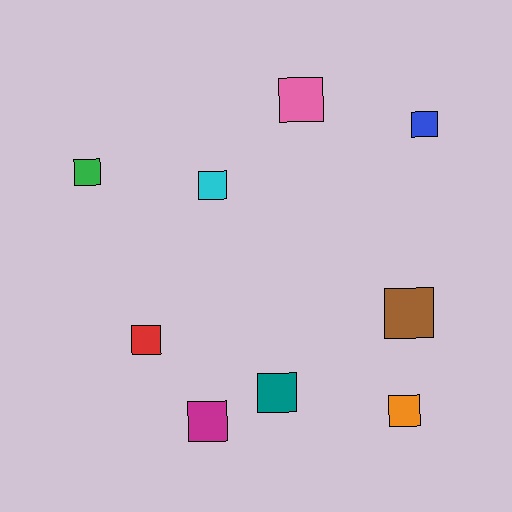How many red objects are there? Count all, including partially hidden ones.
There is 1 red object.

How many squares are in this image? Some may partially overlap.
There are 9 squares.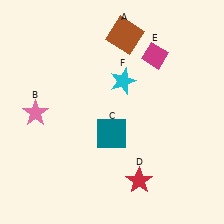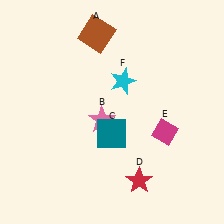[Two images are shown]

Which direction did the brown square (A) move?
The brown square (A) moved left.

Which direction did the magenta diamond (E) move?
The magenta diamond (E) moved down.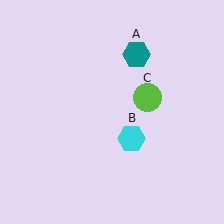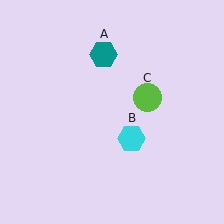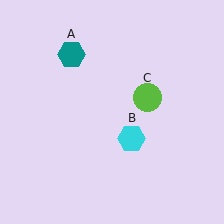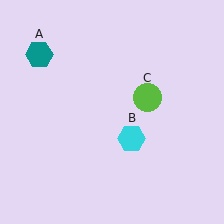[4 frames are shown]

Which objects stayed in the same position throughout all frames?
Cyan hexagon (object B) and lime circle (object C) remained stationary.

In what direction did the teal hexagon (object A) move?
The teal hexagon (object A) moved left.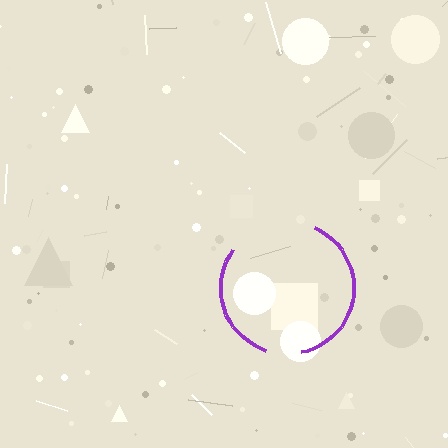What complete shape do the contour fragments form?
The contour fragments form a circle.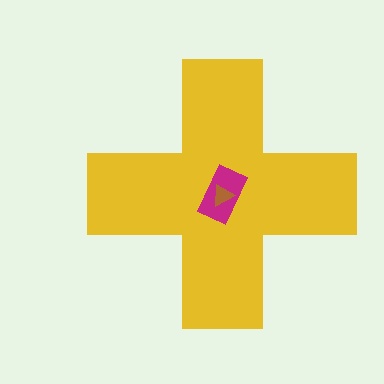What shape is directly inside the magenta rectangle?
The brown triangle.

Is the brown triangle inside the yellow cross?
Yes.